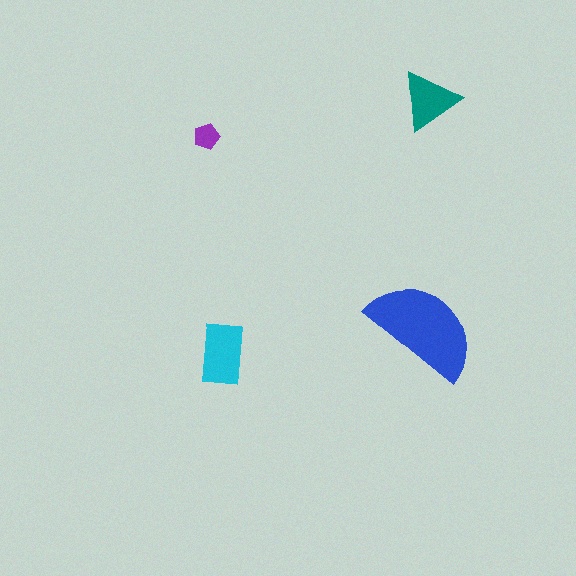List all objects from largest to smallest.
The blue semicircle, the cyan rectangle, the teal triangle, the purple pentagon.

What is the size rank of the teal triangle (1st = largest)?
3rd.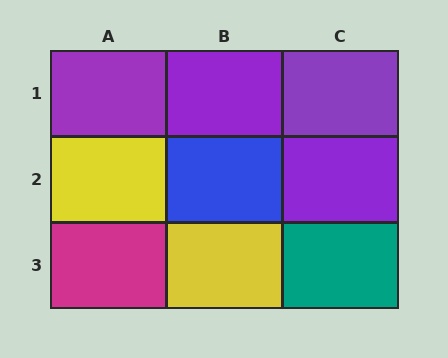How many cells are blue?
1 cell is blue.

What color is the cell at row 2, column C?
Purple.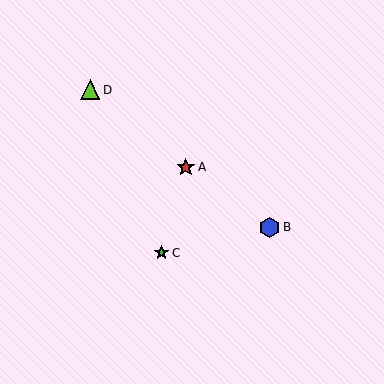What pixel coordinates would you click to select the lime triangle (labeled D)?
Click at (90, 90) to select the lime triangle D.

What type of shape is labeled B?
Shape B is a blue hexagon.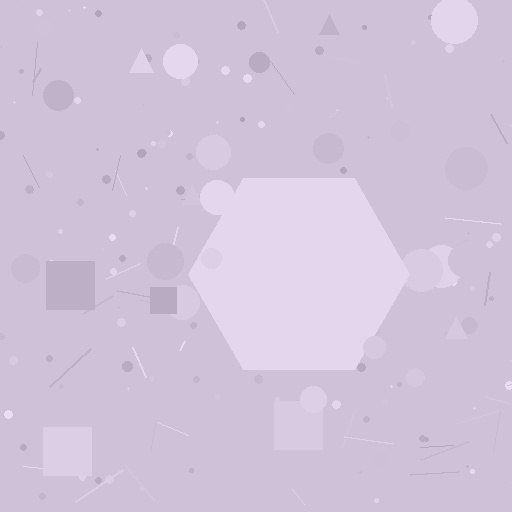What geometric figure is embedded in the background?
A hexagon is embedded in the background.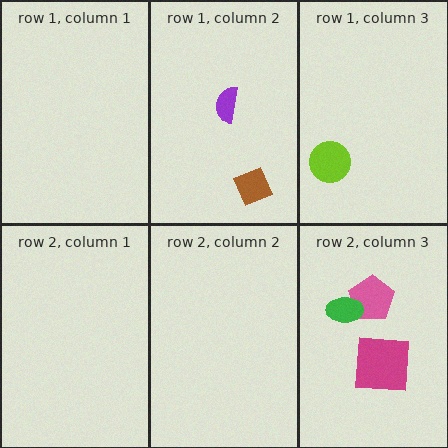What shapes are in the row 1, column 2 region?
The purple semicircle, the brown diamond.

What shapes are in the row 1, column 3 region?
The lime circle.